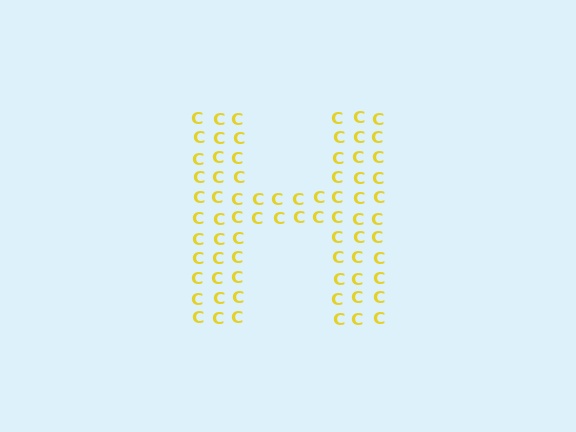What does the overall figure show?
The overall figure shows the letter H.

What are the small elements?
The small elements are letter C's.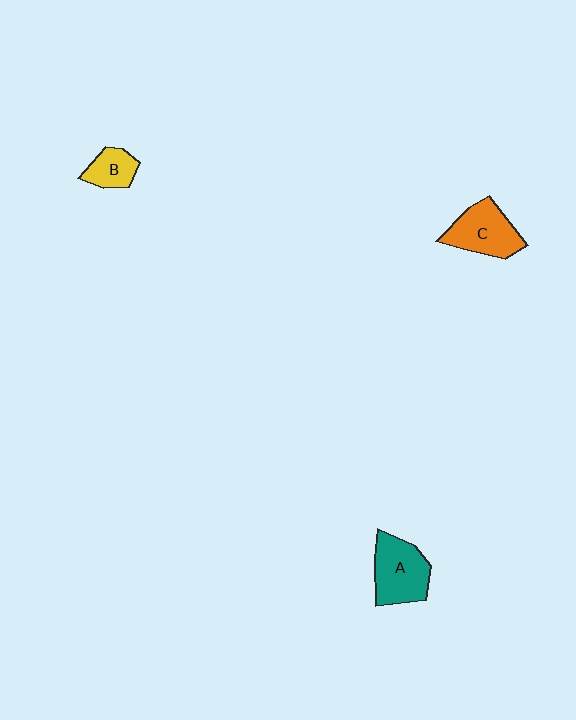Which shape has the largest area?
Shape A (teal).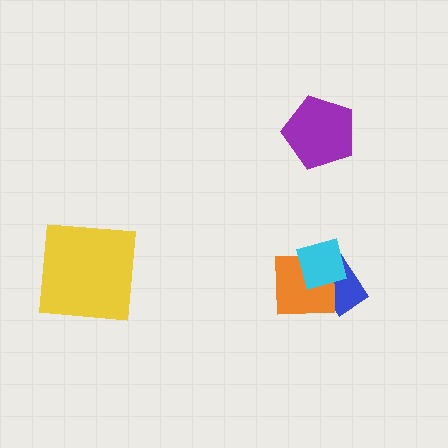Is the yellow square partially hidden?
No, no other shape covers it.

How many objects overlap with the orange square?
2 objects overlap with the orange square.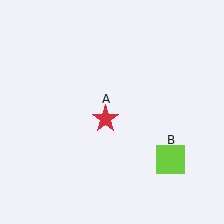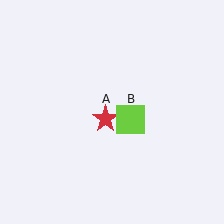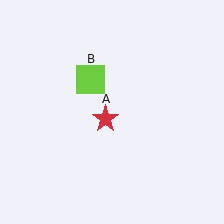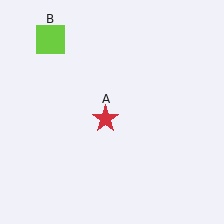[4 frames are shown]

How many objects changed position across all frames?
1 object changed position: lime square (object B).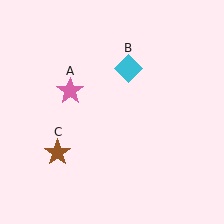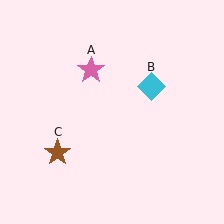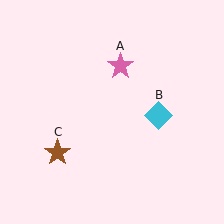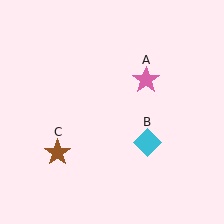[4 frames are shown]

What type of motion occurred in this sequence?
The pink star (object A), cyan diamond (object B) rotated clockwise around the center of the scene.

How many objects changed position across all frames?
2 objects changed position: pink star (object A), cyan diamond (object B).